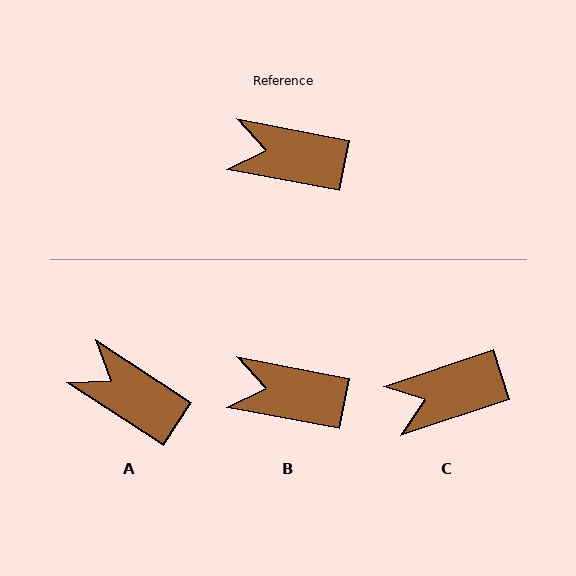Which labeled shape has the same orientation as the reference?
B.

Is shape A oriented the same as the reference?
No, it is off by about 22 degrees.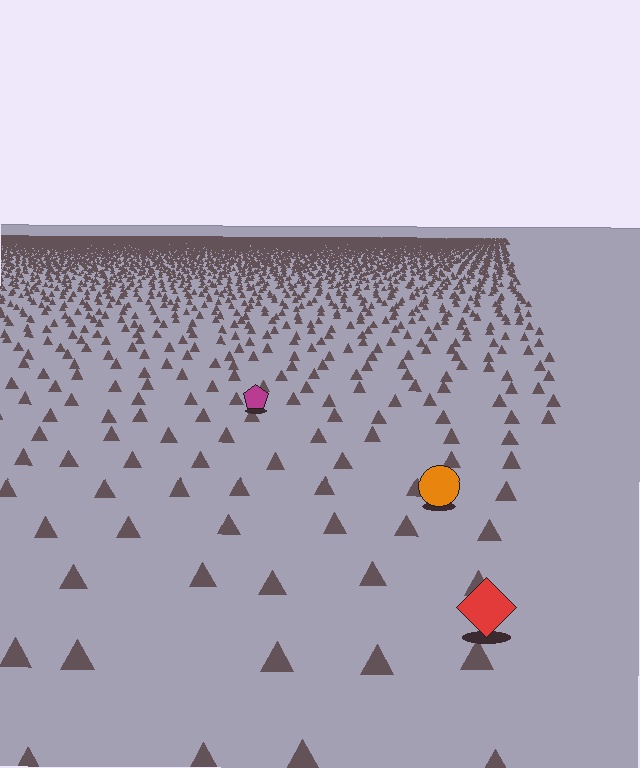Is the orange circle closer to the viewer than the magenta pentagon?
Yes. The orange circle is closer — you can tell from the texture gradient: the ground texture is coarser near it.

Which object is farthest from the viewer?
The magenta pentagon is farthest from the viewer. It appears smaller and the ground texture around it is denser.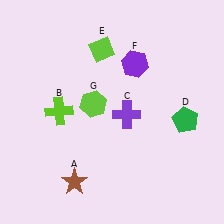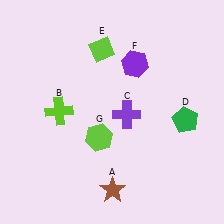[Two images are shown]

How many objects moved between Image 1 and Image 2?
2 objects moved between the two images.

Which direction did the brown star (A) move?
The brown star (A) moved right.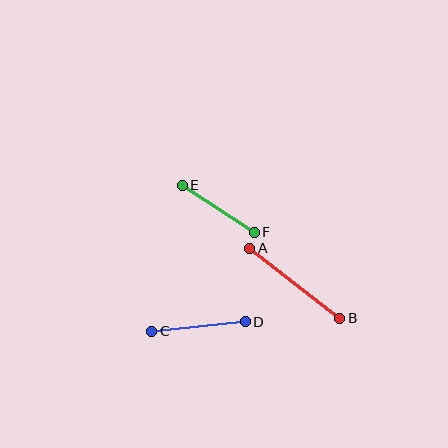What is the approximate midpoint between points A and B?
The midpoint is at approximately (295, 283) pixels.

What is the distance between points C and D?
The distance is approximately 94 pixels.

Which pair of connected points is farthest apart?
Points A and B are farthest apart.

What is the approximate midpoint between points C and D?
The midpoint is at approximately (198, 327) pixels.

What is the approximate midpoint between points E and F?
The midpoint is at approximately (218, 209) pixels.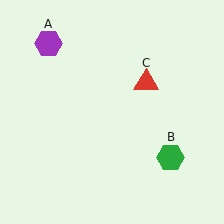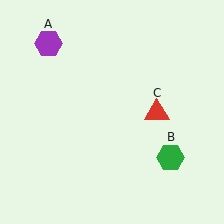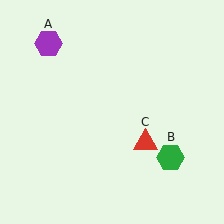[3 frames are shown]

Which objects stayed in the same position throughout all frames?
Purple hexagon (object A) and green hexagon (object B) remained stationary.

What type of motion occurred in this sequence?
The red triangle (object C) rotated clockwise around the center of the scene.